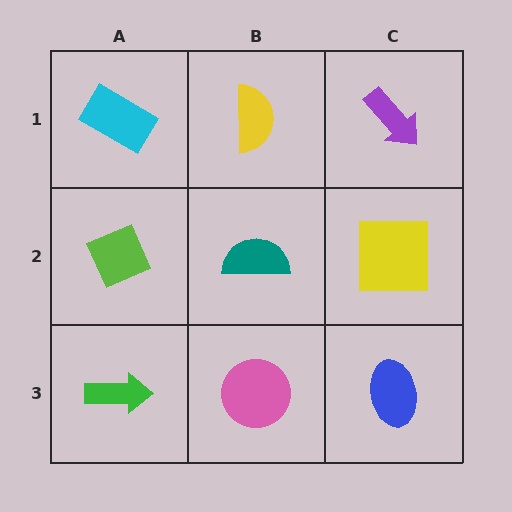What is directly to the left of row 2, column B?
A lime diamond.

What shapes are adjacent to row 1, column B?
A teal semicircle (row 2, column B), a cyan rectangle (row 1, column A), a purple arrow (row 1, column C).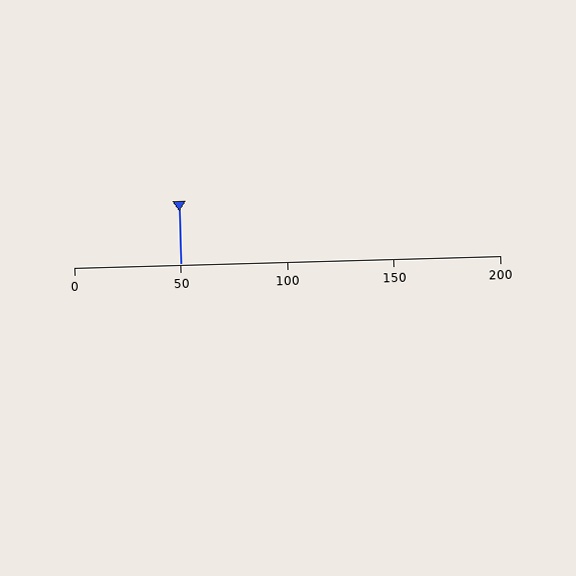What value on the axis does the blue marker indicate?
The marker indicates approximately 50.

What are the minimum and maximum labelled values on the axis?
The axis runs from 0 to 200.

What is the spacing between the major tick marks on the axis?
The major ticks are spaced 50 apart.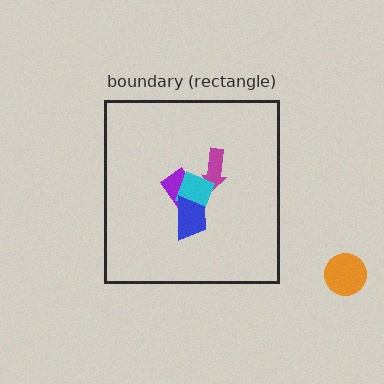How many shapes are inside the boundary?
4 inside, 1 outside.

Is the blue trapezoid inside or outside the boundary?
Inside.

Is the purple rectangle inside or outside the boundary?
Inside.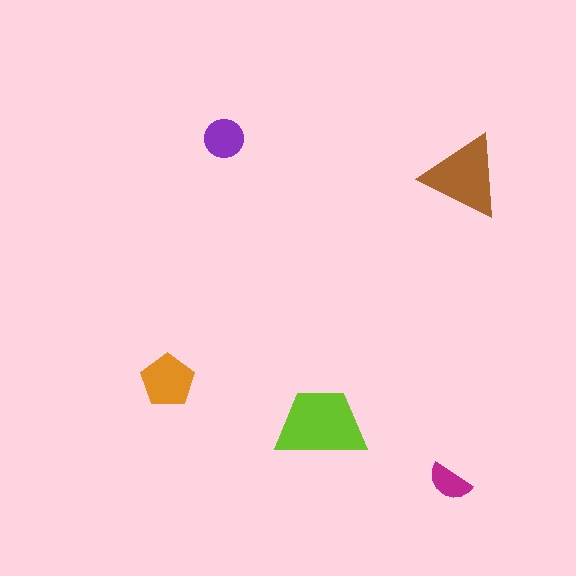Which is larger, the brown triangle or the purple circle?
The brown triangle.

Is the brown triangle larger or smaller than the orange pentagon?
Larger.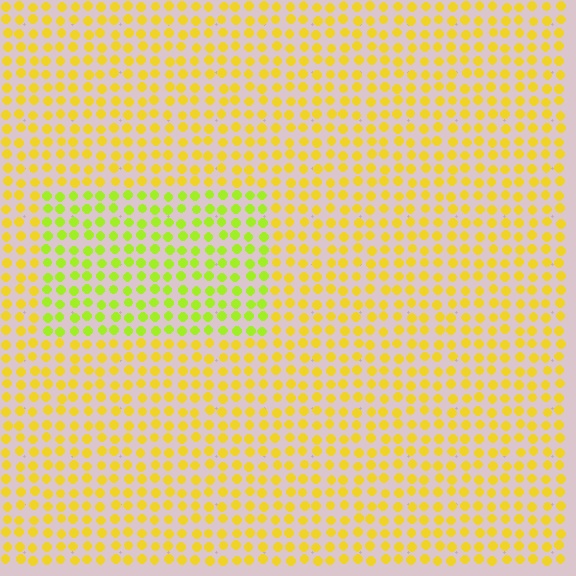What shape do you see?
I see a rectangle.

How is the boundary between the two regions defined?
The boundary is defined purely by a slight shift in hue (about 32 degrees). Spacing, size, and orientation are identical on both sides.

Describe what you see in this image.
The image is filled with small yellow elements in a uniform arrangement. A rectangle-shaped region is visible where the elements are tinted to a slightly different hue, forming a subtle color boundary.